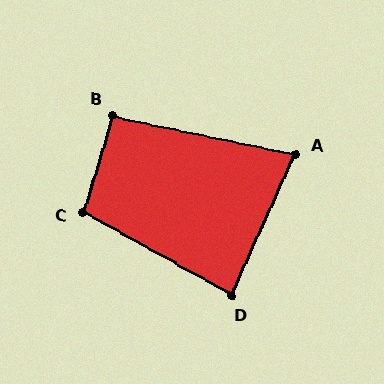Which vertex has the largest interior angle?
C, at approximately 103 degrees.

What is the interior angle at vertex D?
Approximately 85 degrees (approximately right).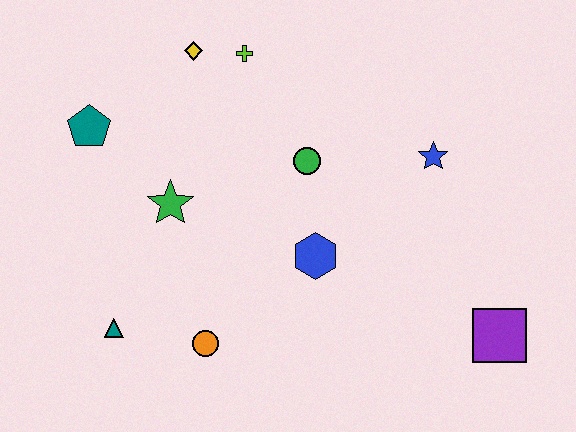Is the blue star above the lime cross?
No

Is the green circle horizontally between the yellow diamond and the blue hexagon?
Yes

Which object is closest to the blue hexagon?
The green circle is closest to the blue hexagon.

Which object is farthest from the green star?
The purple square is farthest from the green star.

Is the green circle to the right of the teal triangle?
Yes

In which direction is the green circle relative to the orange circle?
The green circle is above the orange circle.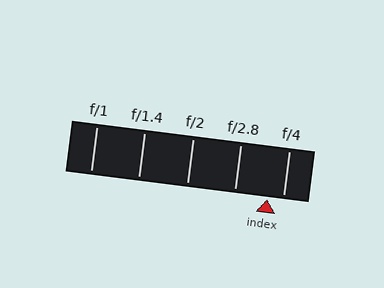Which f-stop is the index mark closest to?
The index mark is closest to f/4.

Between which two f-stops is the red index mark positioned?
The index mark is between f/2.8 and f/4.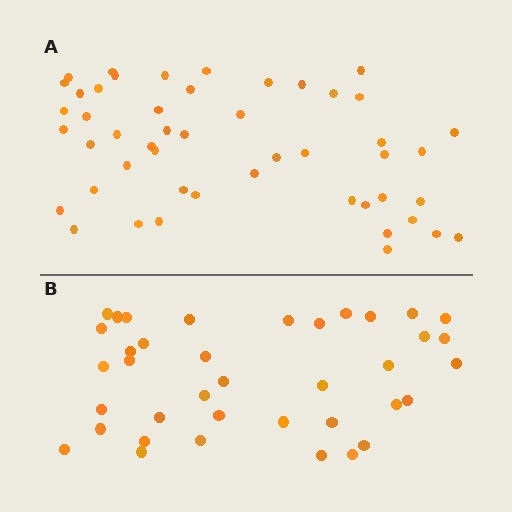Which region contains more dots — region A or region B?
Region A (the top region) has more dots.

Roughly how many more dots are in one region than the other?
Region A has roughly 12 or so more dots than region B.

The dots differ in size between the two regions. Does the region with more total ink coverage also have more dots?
No. Region B has more total ink coverage because its dots are larger, but region A actually contains more individual dots. Total area can be misleading — the number of items is what matters here.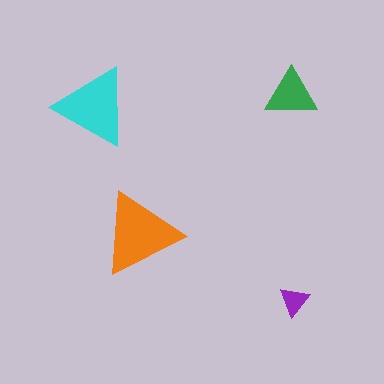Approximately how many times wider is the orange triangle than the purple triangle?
About 2.5 times wider.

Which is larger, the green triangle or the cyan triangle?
The cyan one.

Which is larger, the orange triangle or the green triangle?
The orange one.